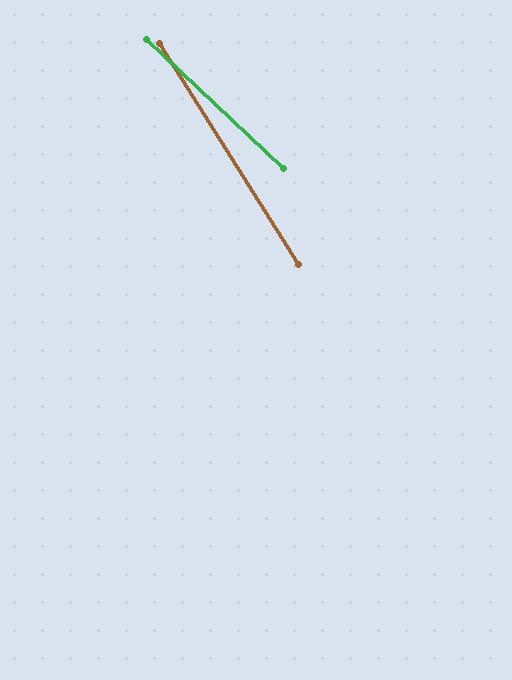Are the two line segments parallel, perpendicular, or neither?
Neither parallel nor perpendicular — they differ by about 14°.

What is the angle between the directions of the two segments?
Approximately 14 degrees.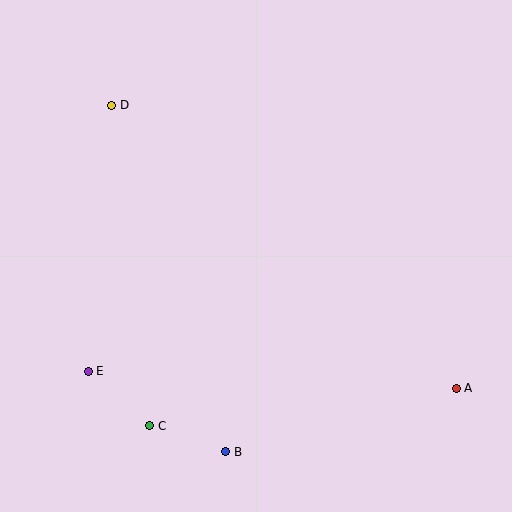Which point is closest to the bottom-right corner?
Point A is closest to the bottom-right corner.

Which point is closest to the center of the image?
Point B at (226, 452) is closest to the center.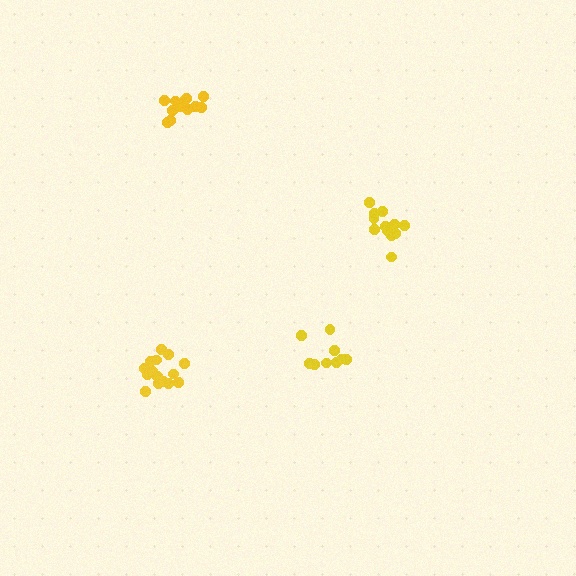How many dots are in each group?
Group 1: 10 dots, Group 2: 15 dots, Group 3: 12 dots, Group 4: 13 dots (50 total).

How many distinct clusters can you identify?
There are 4 distinct clusters.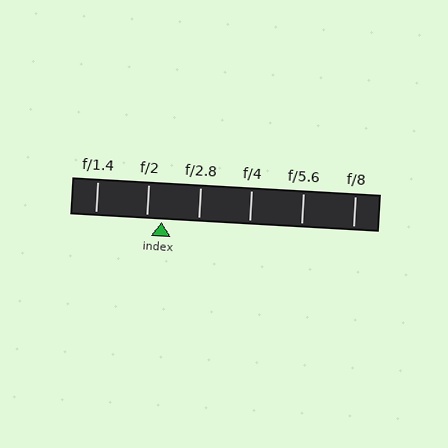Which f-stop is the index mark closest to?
The index mark is closest to f/2.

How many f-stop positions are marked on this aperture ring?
There are 6 f-stop positions marked.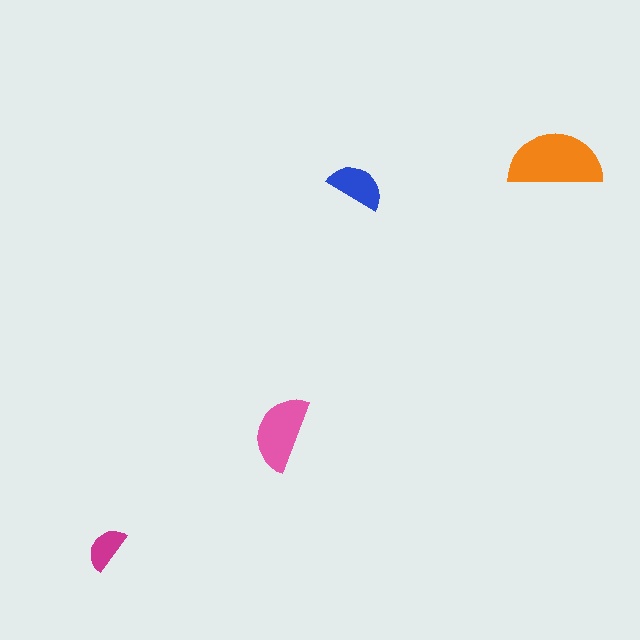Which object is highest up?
The orange semicircle is topmost.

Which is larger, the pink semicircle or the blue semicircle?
The pink one.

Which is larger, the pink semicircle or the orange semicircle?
The orange one.